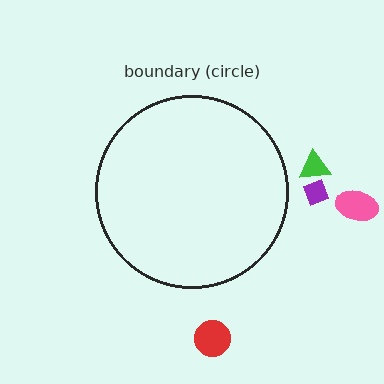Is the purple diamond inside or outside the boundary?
Outside.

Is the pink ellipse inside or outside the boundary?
Outside.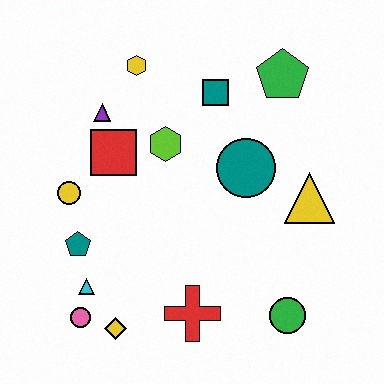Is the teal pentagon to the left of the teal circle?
Yes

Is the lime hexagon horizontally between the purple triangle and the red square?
No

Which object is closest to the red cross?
The yellow diamond is closest to the red cross.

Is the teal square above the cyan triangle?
Yes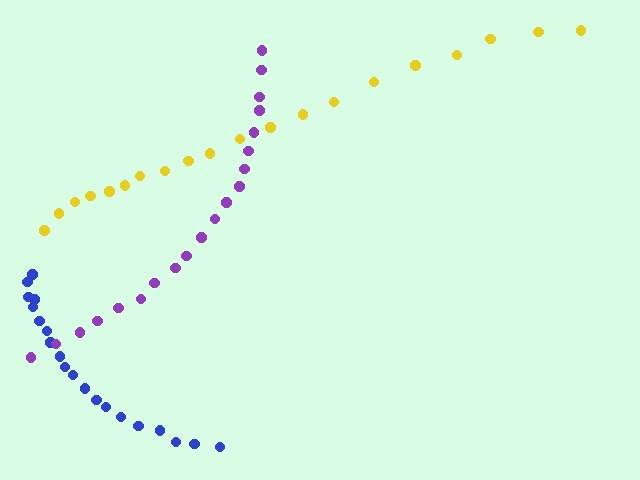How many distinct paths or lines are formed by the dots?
There are 3 distinct paths.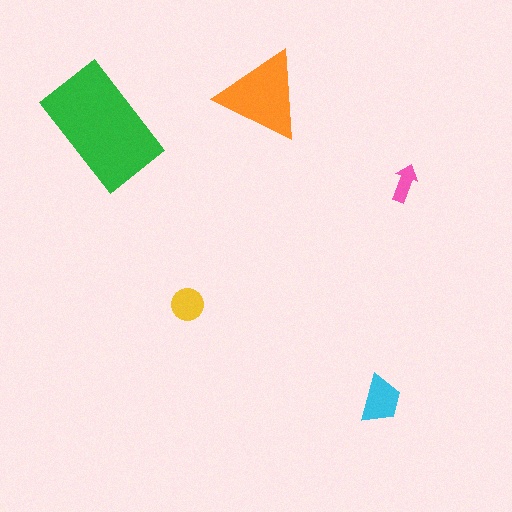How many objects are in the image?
There are 5 objects in the image.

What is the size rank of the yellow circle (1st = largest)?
4th.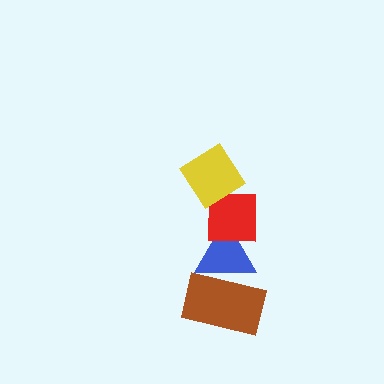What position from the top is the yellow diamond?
The yellow diamond is 1st from the top.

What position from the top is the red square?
The red square is 2nd from the top.